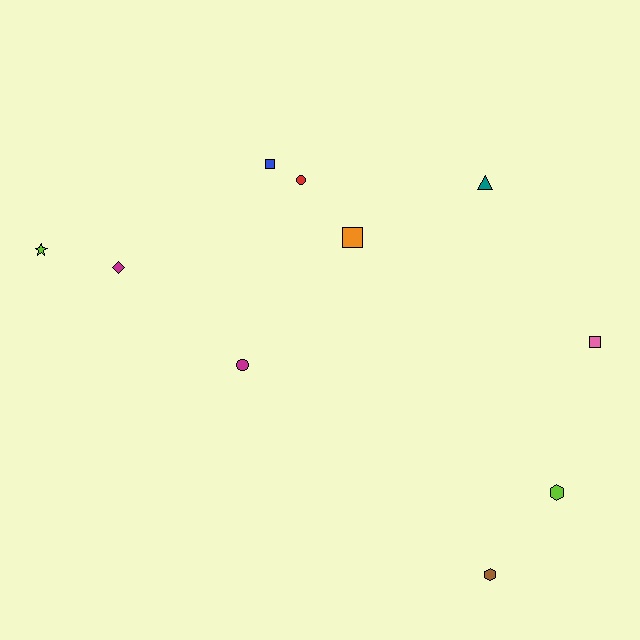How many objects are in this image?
There are 10 objects.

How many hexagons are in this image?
There are 2 hexagons.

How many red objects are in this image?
There is 1 red object.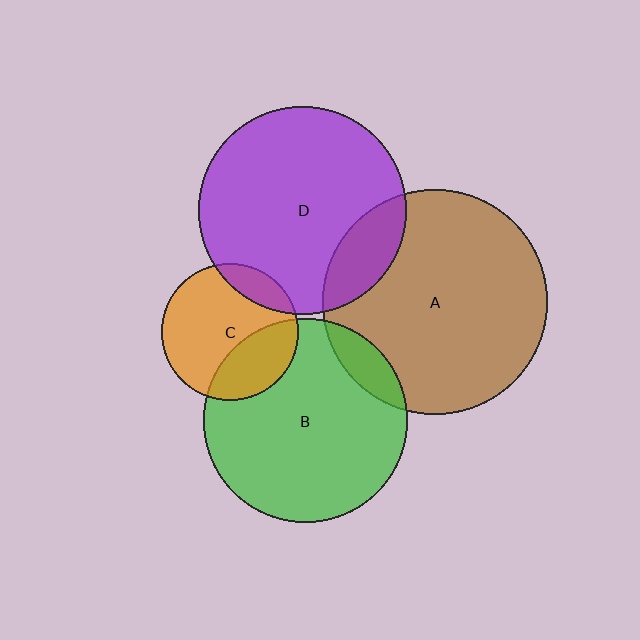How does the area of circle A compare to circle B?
Approximately 1.2 times.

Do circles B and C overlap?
Yes.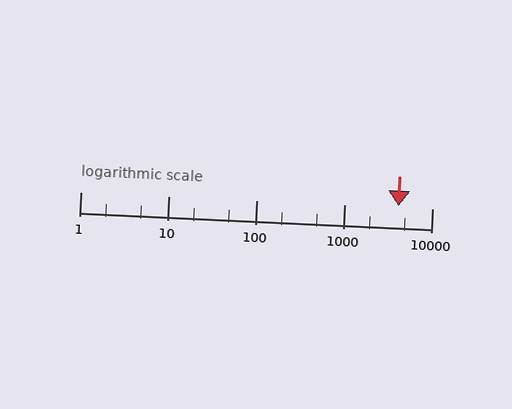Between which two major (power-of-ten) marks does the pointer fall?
The pointer is between 1000 and 10000.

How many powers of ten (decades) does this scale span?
The scale spans 4 decades, from 1 to 10000.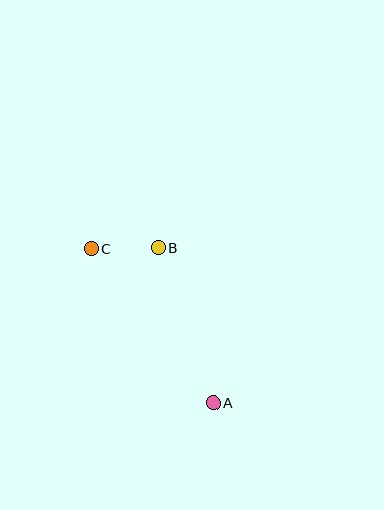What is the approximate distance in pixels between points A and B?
The distance between A and B is approximately 165 pixels.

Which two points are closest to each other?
Points B and C are closest to each other.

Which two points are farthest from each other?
Points A and C are farthest from each other.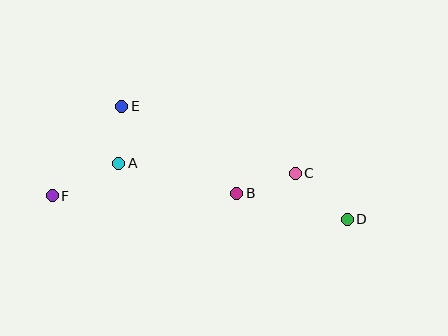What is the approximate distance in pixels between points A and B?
The distance between A and B is approximately 122 pixels.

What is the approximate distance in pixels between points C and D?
The distance between C and D is approximately 69 pixels.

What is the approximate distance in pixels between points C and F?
The distance between C and F is approximately 244 pixels.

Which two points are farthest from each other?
Points D and F are farthest from each other.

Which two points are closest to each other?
Points A and E are closest to each other.